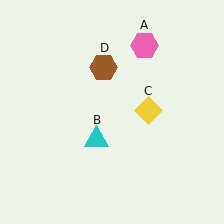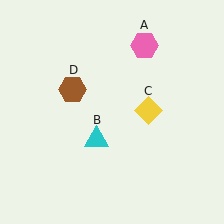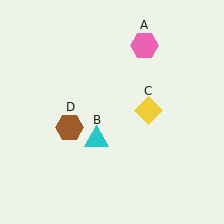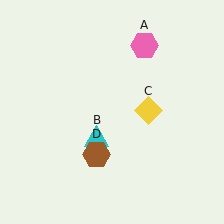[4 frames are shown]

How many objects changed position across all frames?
1 object changed position: brown hexagon (object D).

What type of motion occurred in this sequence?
The brown hexagon (object D) rotated counterclockwise around the center of the scene.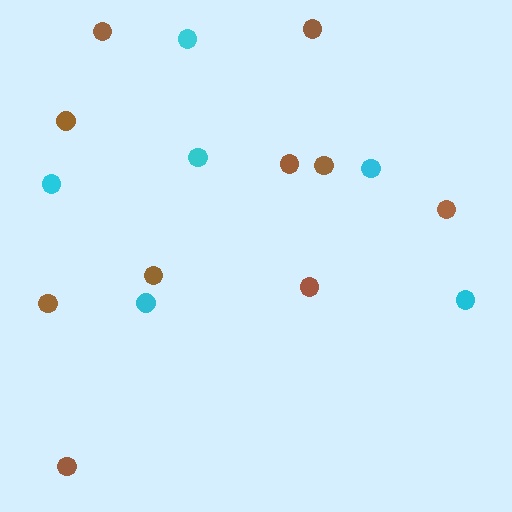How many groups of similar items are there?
There are 2 groups: one group of cyan circles (6) and one group of brown circles (10).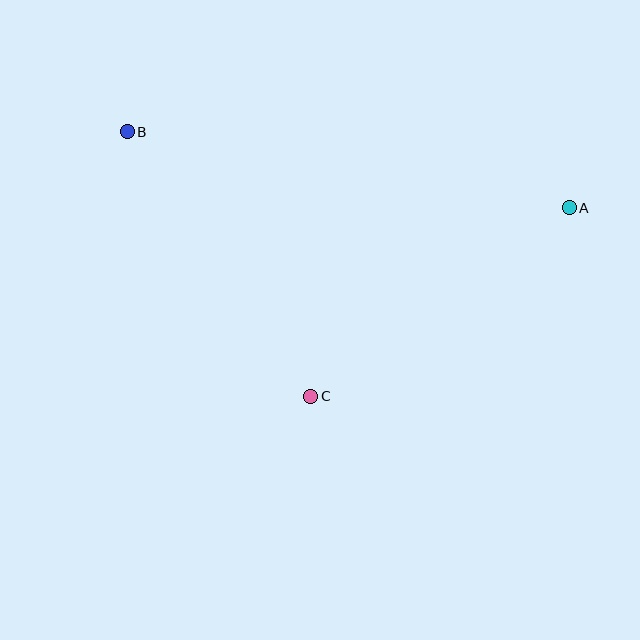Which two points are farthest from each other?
Points A and B are farthest from each other.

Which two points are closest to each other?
Points A and C are closest to each other.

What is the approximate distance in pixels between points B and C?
The distance between B and C is approximately 322 pixels.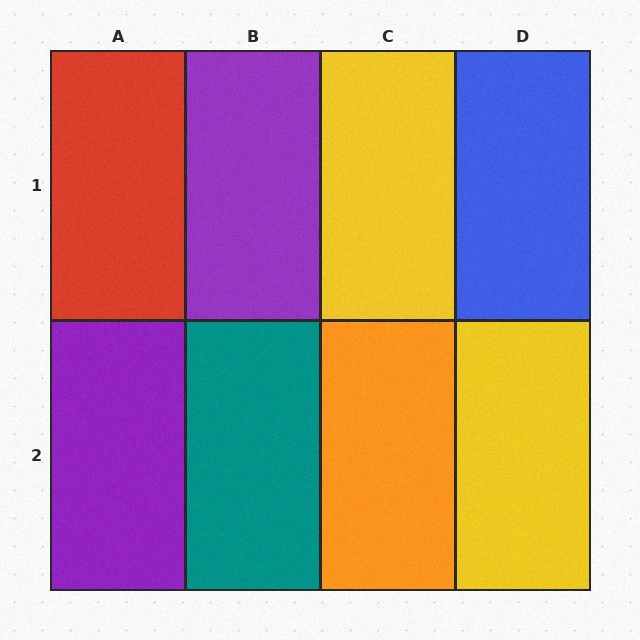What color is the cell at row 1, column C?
Yellow.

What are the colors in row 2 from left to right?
Purple, teal, orange, yellow.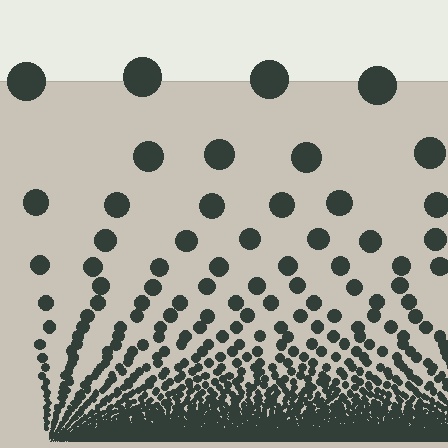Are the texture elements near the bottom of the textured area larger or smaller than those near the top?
Smaller. The gradient is inverted — elements near the bottom are smaller and denser.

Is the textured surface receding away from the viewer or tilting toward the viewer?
The surface appears to tilt toward the viewer. Texture elements get larger and sparser toward the top.